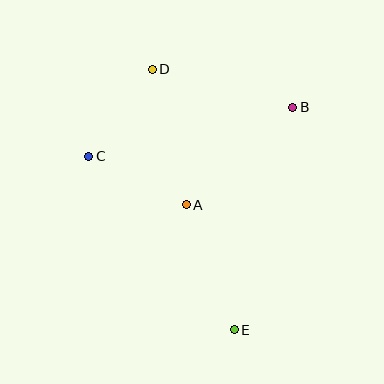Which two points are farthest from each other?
Points D and E are farthest from each other.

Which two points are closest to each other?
Points C and D are closest to each other.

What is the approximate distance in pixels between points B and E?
The distance between B and E is approximately 230 pixels.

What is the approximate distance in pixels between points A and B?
The distance between A and B is approximately 144 pixels.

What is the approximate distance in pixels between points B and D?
The distance between B and D is approximately 145 pixels.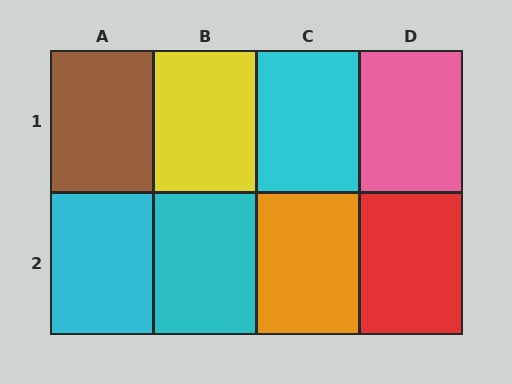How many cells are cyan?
3 cells are cyan.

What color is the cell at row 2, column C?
Orange.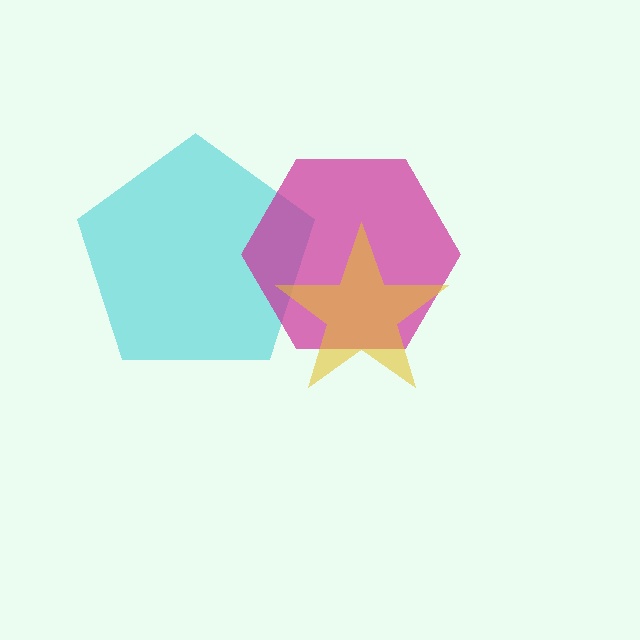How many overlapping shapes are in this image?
There are 3 overlapping shapes in the image.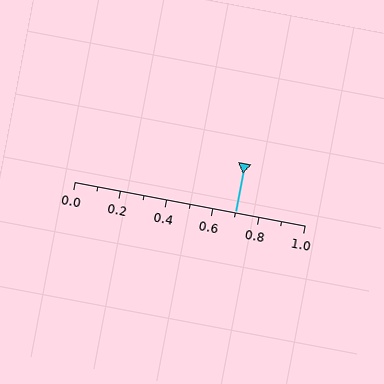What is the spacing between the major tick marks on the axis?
The major ticks are spaced 0.2 apart.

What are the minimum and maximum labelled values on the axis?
The axis runs from 0.0 to 1.0.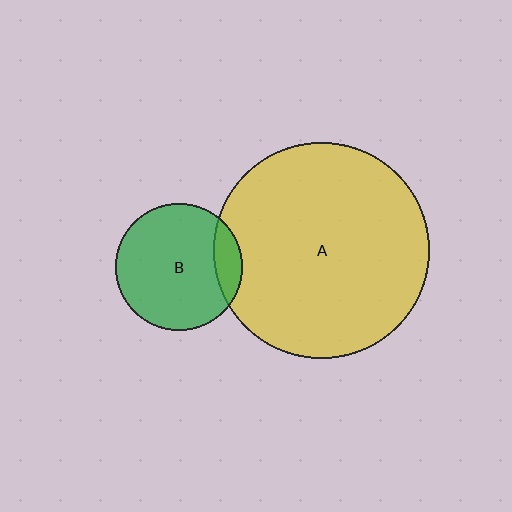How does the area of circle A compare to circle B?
Approximately 2.9 times.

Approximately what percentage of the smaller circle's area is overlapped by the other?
Approximately 15%.